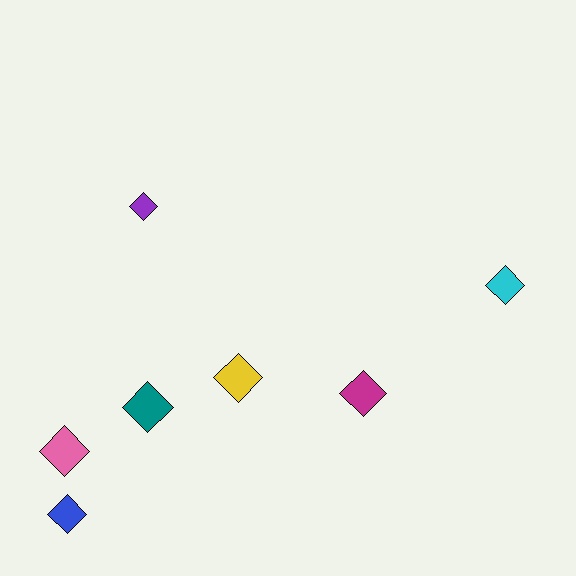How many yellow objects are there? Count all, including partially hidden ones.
There is 1 yellow object.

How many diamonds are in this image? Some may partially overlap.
There are 7 diamonds.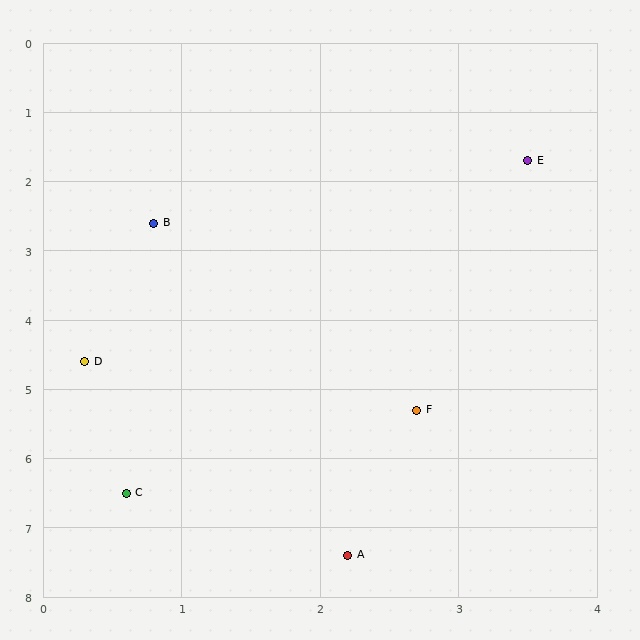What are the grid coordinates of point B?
Point B is at approximately (0.8, 2.6).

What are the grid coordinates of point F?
Point F is at approximately (2.7, 5.3).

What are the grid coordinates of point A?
Point A is at approximately (2.2, 7.4).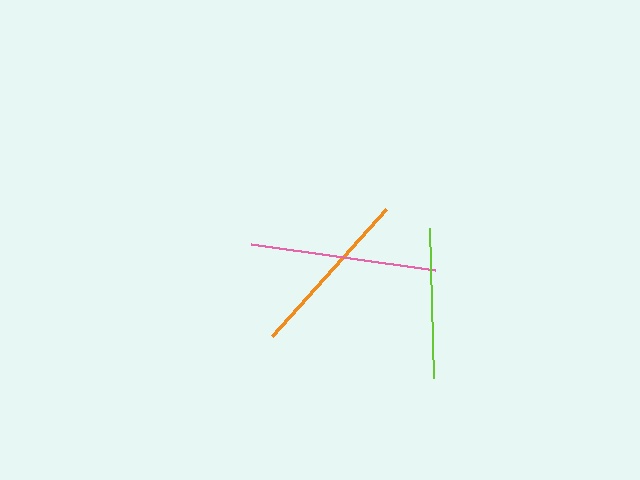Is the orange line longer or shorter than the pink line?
The pink line is longer than the orange line.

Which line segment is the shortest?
The lime line is the shortest at approximately 150 pixels.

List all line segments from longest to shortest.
From longest to shortest: pink, orange, lime.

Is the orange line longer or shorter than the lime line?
The orange line is longer than the lime line.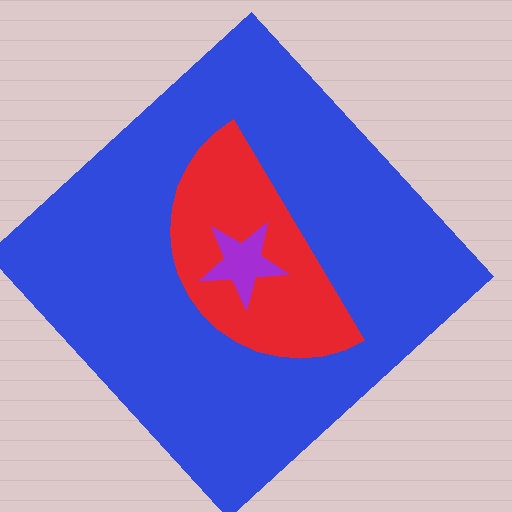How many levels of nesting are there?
3.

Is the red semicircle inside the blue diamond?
Yes.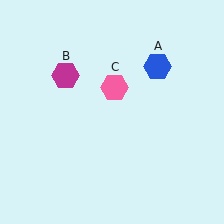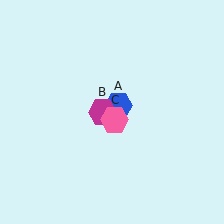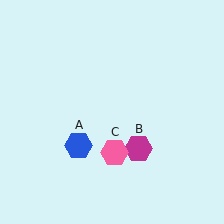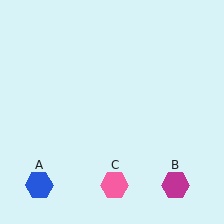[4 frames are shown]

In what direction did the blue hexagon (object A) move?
The blue hexagon (object A) moved down and to the left.